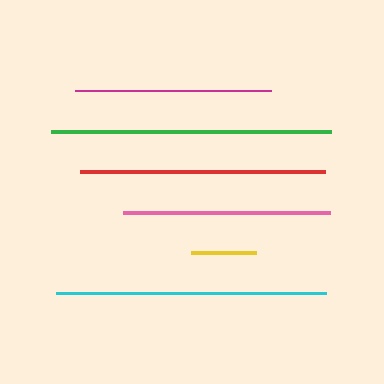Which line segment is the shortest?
The yellow line is the shortest at approximately 66 pixels.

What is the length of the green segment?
The green segment is approximately 281 pixels long.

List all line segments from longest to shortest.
From longest to shortest: green, cyan, red, pink, magenta, yellow.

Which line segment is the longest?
The green line is the longest at approximately 281 pixels.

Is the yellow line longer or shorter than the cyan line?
The cyan line is longer than the yellow line.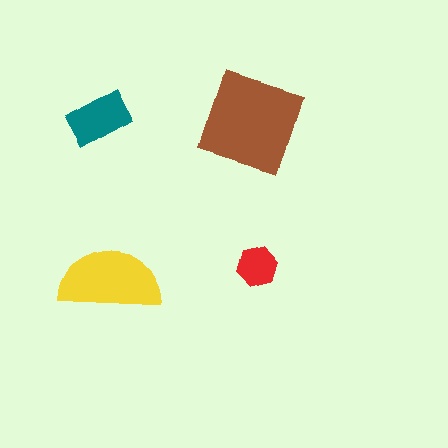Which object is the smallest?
The red hexagon.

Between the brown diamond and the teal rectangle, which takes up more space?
The brown diamond.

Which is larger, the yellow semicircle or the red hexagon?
The yellow semicircle.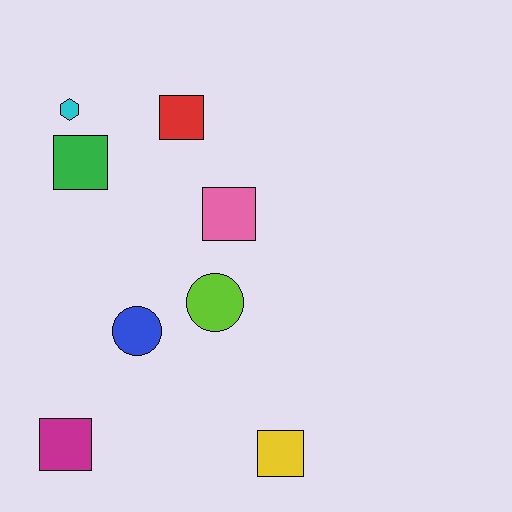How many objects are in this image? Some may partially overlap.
There are 8 objects.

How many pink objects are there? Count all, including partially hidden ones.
There is 1 pink object.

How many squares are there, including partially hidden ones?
There are 5 squares.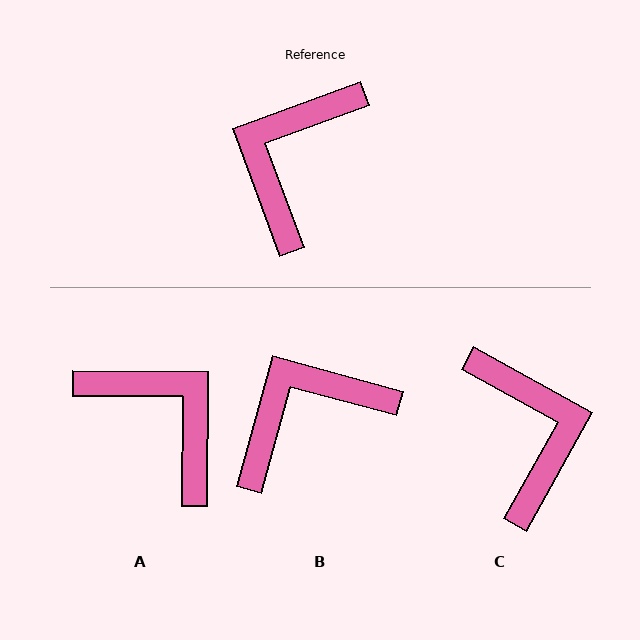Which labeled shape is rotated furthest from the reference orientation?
C, about 139 degrees away.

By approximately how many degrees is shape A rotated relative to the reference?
Approximately 111 degrees clockwise.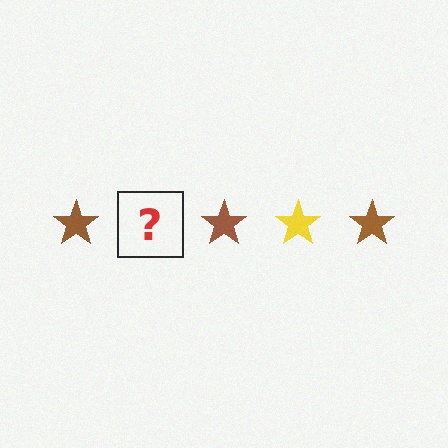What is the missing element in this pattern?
The missing element is a yellow star.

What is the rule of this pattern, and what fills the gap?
The rule is that the pattern cycles through brown, yellow stars. The gap should be filled with a yellow star.